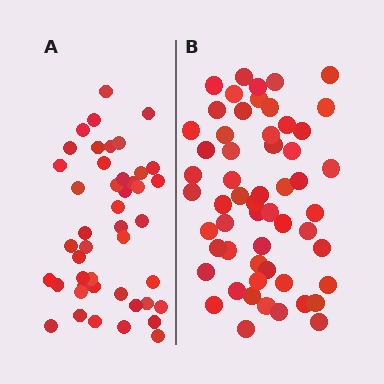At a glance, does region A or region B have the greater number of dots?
Region B (the right region) has more dots.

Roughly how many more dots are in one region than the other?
Region B has roughly 12 or so more dots than region A.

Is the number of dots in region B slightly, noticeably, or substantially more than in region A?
Region B has only slightly more — the two regions are fairly close. The ratio is roughly 1.2 to 1.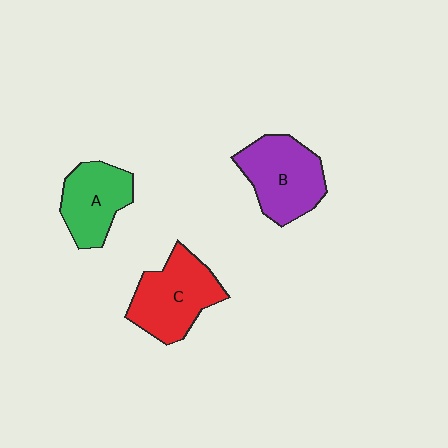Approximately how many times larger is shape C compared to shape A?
Approximately 1.2 times.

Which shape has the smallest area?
Shape A (green).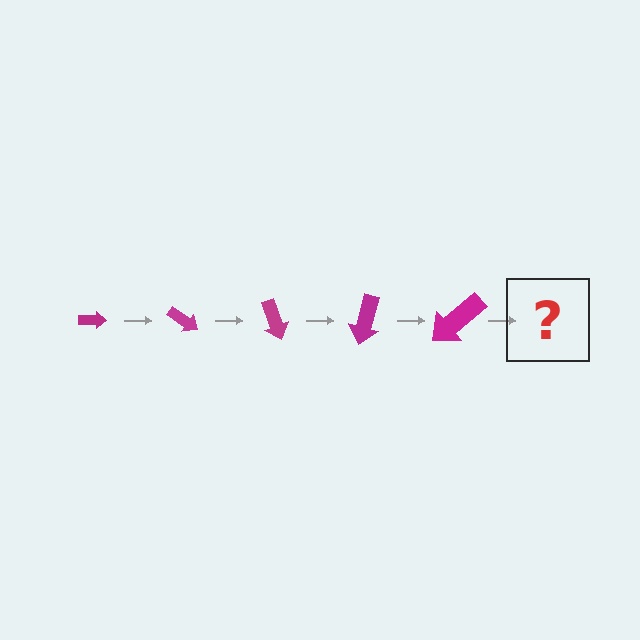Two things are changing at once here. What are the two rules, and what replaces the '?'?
The two rules are that the arrow grows larger each step and it rotates 35 degrees each step. The '?' should be an arrow, larger than the previous one and rotated 175 degrees from the start.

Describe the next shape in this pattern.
It should be an arrow, larger than the previous one and rotated 175 degrees from the start.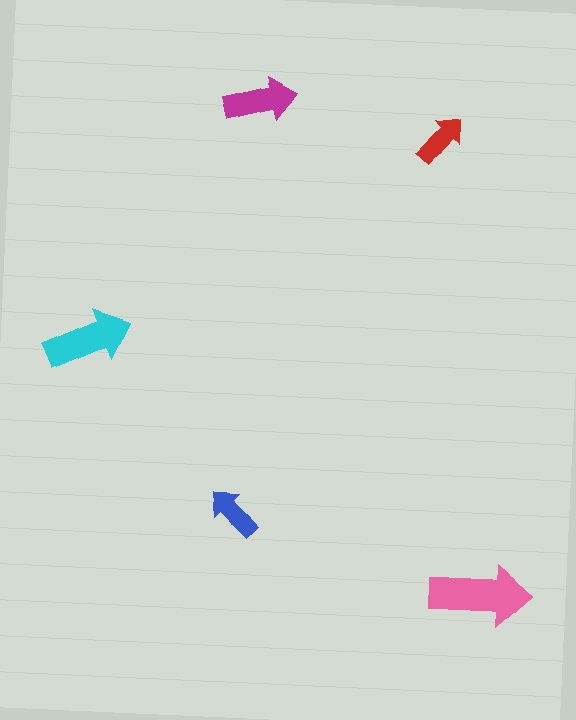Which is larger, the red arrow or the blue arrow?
The blue one.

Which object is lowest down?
The pink arrow is bottommost.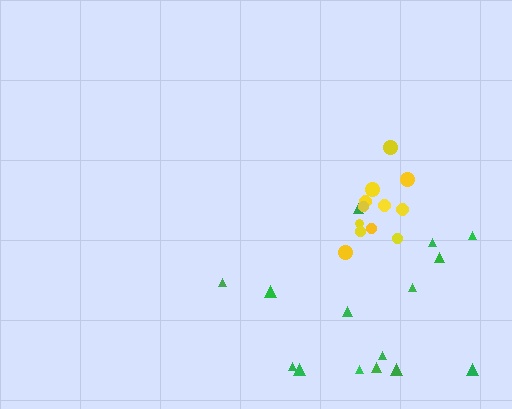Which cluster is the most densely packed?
Yellow.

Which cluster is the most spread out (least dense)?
Green.